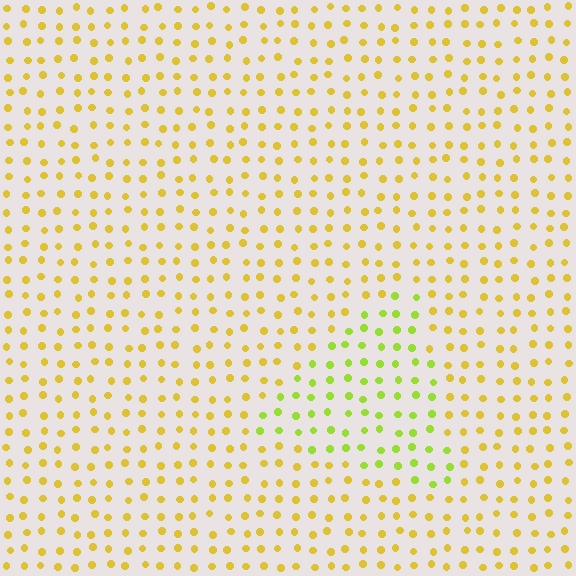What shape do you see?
I see a triangle.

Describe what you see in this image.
The image is filled with small yellow elements in a uniform arrangement. A triangle-shaped region is visible where the elements are tinted to a slightly different hue, forming a subtle color boundary.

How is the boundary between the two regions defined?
The boundary is defined purely by a slight shift in hue (about 34 degrees). Spacing, size, and orientation are identical on both sides.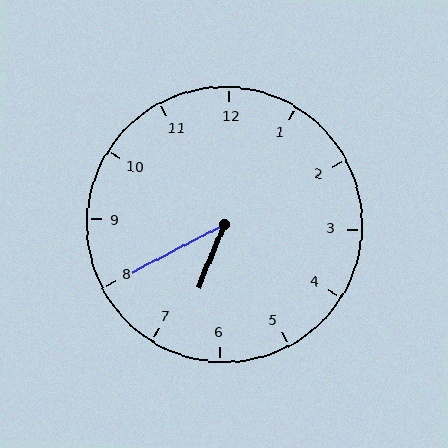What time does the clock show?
6:40.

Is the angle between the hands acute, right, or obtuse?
It is acute.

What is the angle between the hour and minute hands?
Approximately 40 degrees.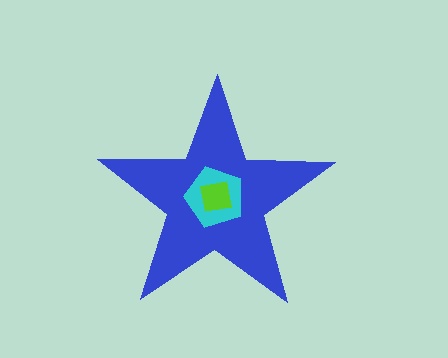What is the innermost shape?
The lime square.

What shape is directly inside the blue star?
The cyan pentagon.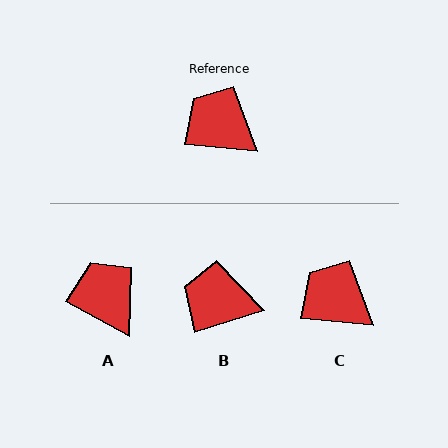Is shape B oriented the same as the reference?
No, it is off by about 23 degrees.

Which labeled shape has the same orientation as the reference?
C.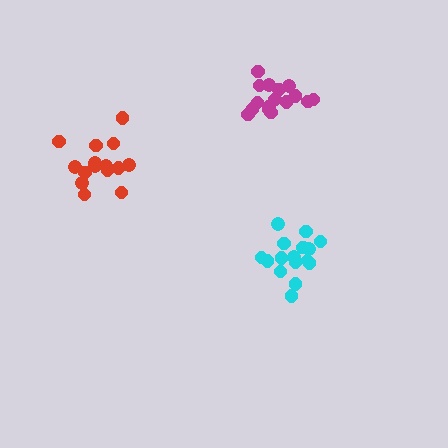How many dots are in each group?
Group 1: 16 dots, Group 2: 16 dots, Group 3: 15 dots (47 total).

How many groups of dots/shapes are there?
There are 3 groups.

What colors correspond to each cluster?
The clusters are colored: cyan, magenta, red.